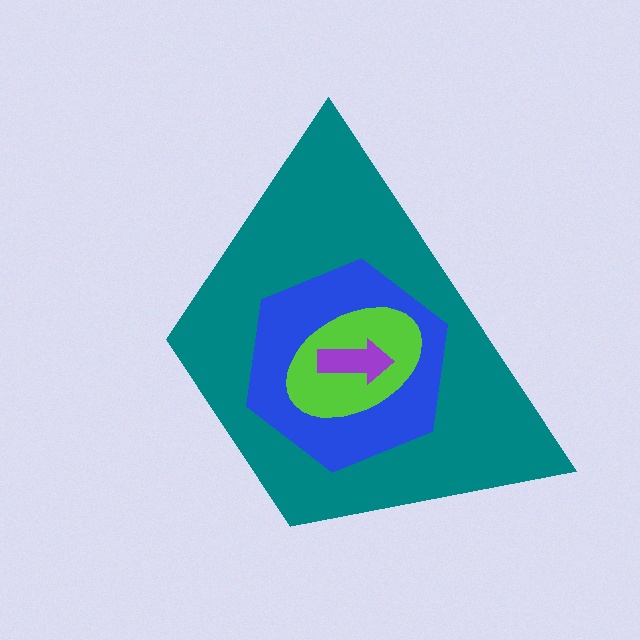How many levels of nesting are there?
4.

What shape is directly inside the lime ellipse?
The purple arrow.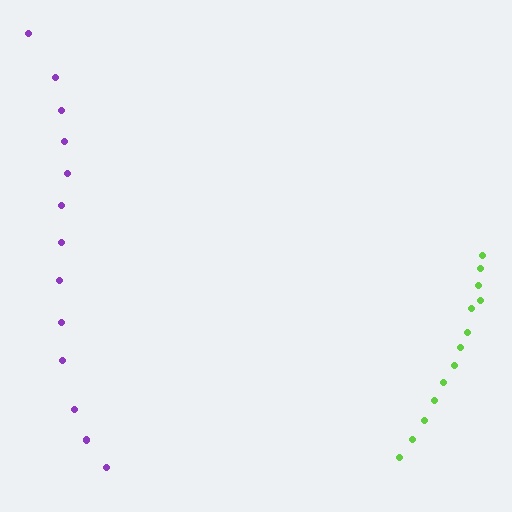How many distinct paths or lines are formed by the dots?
There are 2 distinct paths.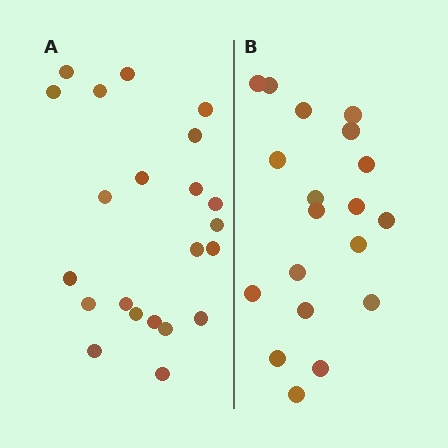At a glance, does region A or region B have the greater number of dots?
Region A (the left region) has more dots.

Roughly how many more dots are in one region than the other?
Region A has just a few more — roughly 2 or 3 more dots than region B.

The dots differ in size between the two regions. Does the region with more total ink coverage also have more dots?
No. Region B has more total ink coverage because its dots are larger, but region A actually contains more individual dots. Total area can be misleading — the number of items is what matters here.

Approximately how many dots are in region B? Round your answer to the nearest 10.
About 20 dots. (The exact count is 19, which rounds to 20.)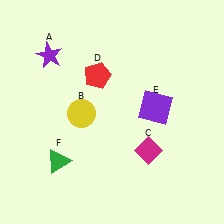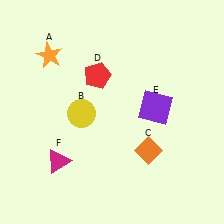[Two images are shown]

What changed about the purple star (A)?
In Image 1, A is purple. In Image 2, it changed to orange.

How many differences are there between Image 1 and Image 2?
There are 3 differences between the two images.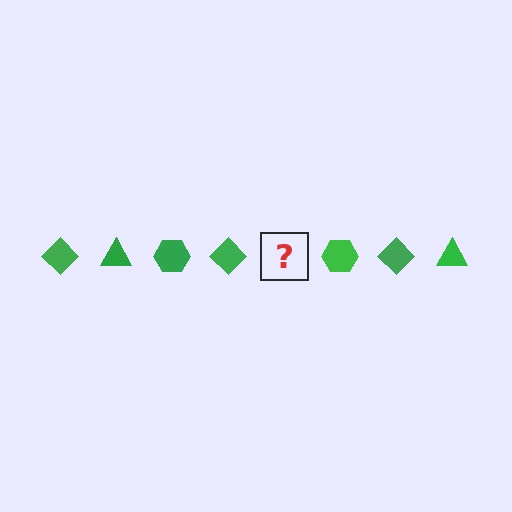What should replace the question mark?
The question mark should be replaced with a green triangle.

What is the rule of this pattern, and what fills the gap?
The rule is that the pattern cycles through diamond, triangle, hexagon shapes in green. The gap should be filled with a green triangle.